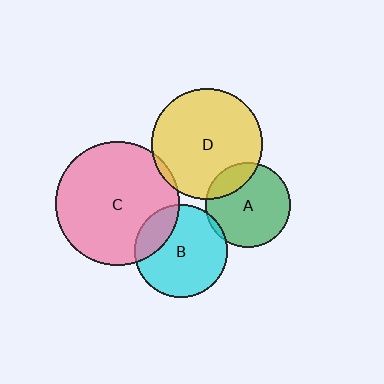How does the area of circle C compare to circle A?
Approximately 2.1 times.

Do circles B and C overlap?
Yes.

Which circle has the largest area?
Circle C (pink).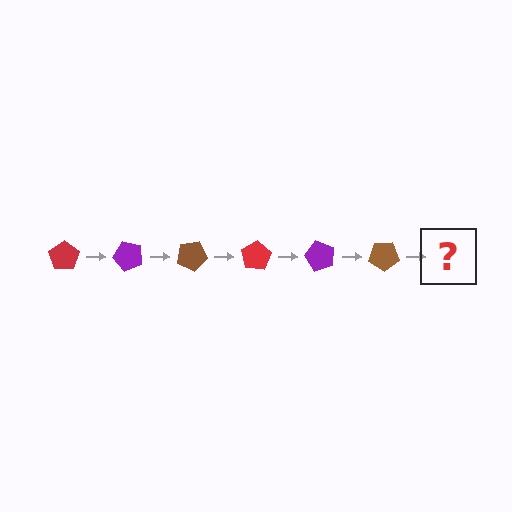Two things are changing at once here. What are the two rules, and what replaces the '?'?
The two rules are that it rotates 50 degrees each step and the color cycles through red, purple, and brown. The '?' should be a red pentagon, rotated 300 degrees from the start.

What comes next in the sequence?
The next element should be a red pentagon, rotated 300 degrees from the start.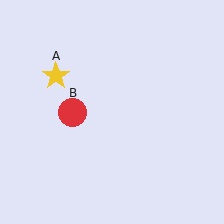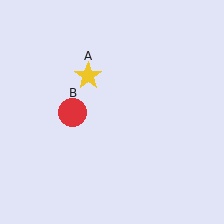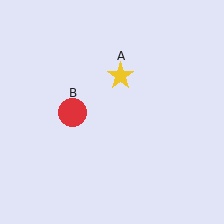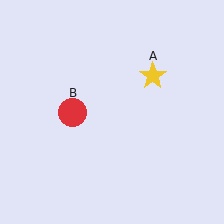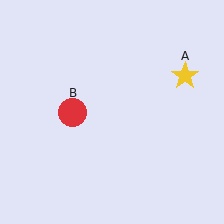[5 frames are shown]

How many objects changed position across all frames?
1 object changed position: yellow star (object A).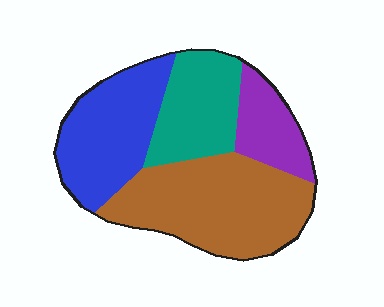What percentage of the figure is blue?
Blue takes up about one quarter (1/4) of the figure.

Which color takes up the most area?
Brown, at roughly 40%.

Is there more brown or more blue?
Brown.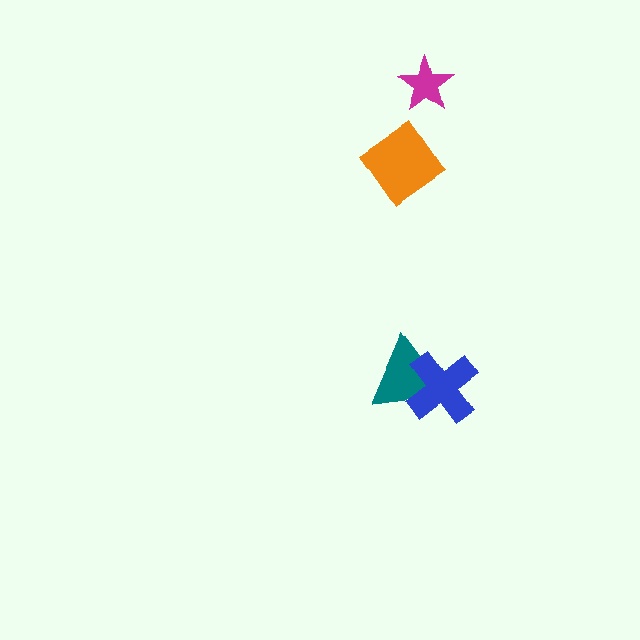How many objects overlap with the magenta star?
0 objects overlap with the magenta star.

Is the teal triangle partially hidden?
Yes, it is partially covered by another shape.